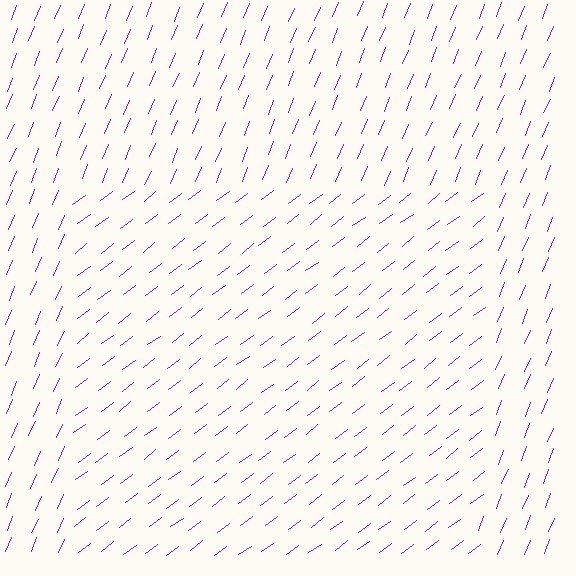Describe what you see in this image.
The image is filled with small purple line segments. A rectangle region in the image has lines oriented differently from the surrounding lines, creating a visible texture boundary.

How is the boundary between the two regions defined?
The boundary is defined purely by a change in line orientation (approximately 30 degrees difference). All lines are the same color and thickness.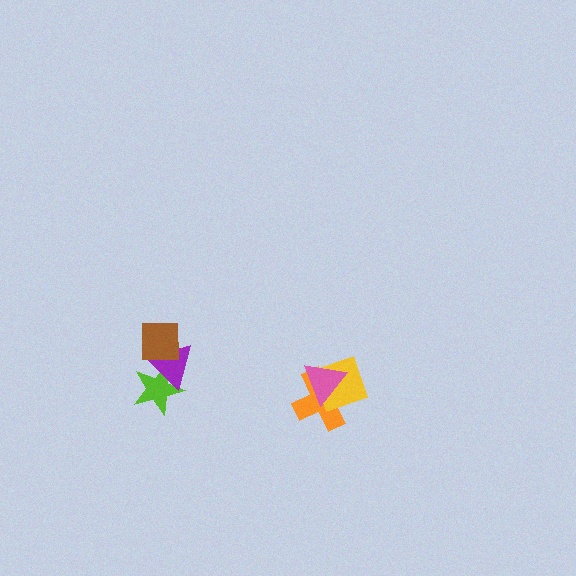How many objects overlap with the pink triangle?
2 objects overlap with the pink triangle.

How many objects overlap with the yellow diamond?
2 objects overlap with the yellow diamond.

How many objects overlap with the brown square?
1 object overlaps with the brown square.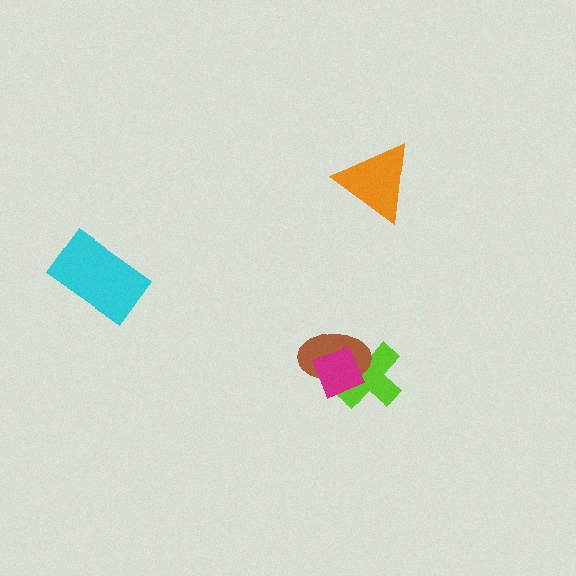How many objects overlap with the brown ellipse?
2 objects overlap with the brown ellipse.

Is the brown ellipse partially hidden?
Yes, it is partially covered by another shape.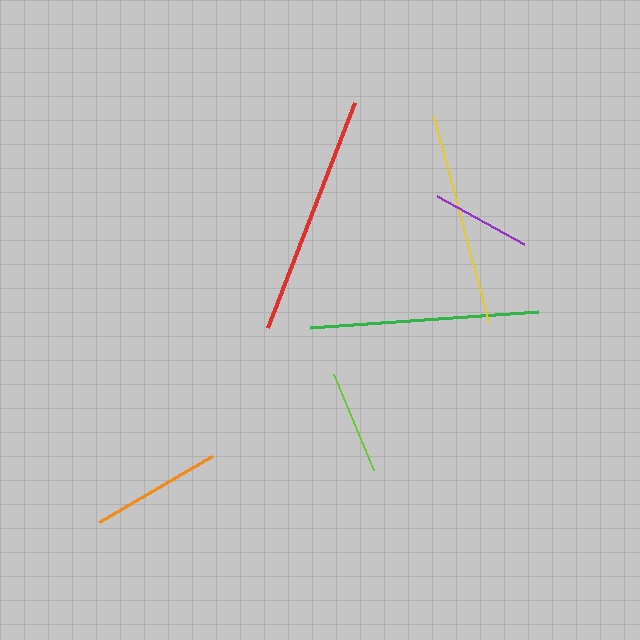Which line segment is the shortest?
The purple line is the shortest at approximately 100 pixels.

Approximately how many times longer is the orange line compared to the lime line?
The orange line is approximately 1.3 times the length of the lime line.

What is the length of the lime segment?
The lime segment is approximately 105 pixels long.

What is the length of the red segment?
The red segment is approximately 241 pixels long.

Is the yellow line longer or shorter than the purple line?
The yellow line is longer than the purple line.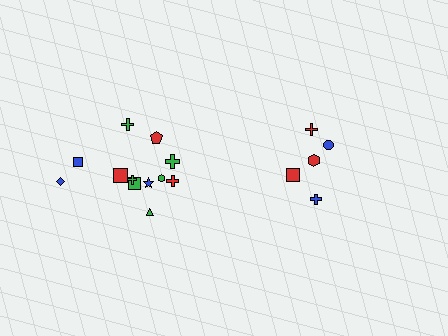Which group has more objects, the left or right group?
The left group.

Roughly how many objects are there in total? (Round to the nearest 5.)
Roughly 15 objects in total.